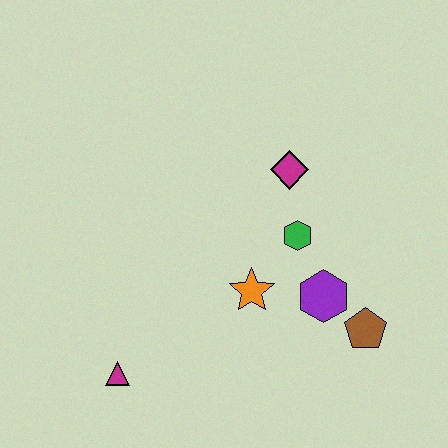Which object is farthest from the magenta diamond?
The magenta triangle is farthest from the magenta diamond.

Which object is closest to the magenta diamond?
The green hexagon is closest to the magenta diamond.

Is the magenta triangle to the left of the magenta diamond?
Yes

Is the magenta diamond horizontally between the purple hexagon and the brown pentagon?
No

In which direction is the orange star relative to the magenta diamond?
The orange star is below the magenta diamond.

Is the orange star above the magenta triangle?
Yes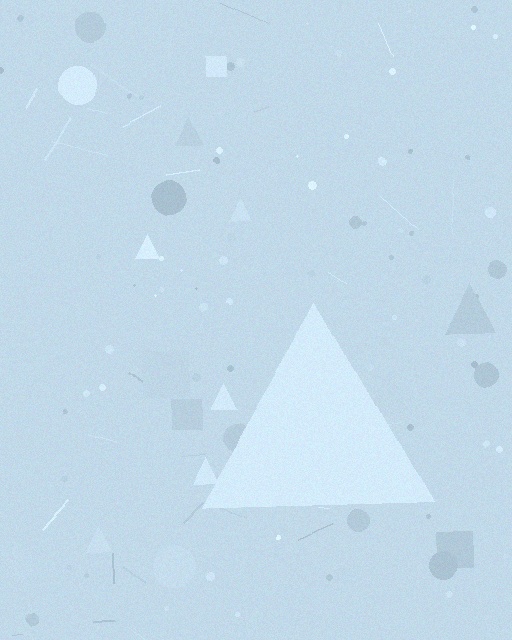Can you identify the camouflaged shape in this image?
The camouflaged shape is a triangle.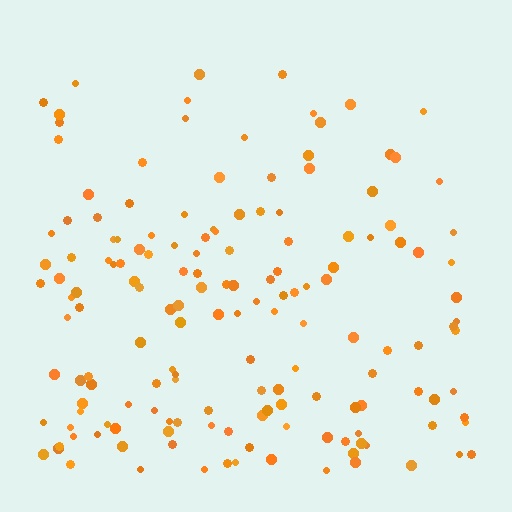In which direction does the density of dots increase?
From top to bottom, with the bottom side densest.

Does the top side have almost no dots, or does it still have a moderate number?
Still a moderate number, just noticeably fewer than the bottom.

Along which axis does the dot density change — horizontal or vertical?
Vertical.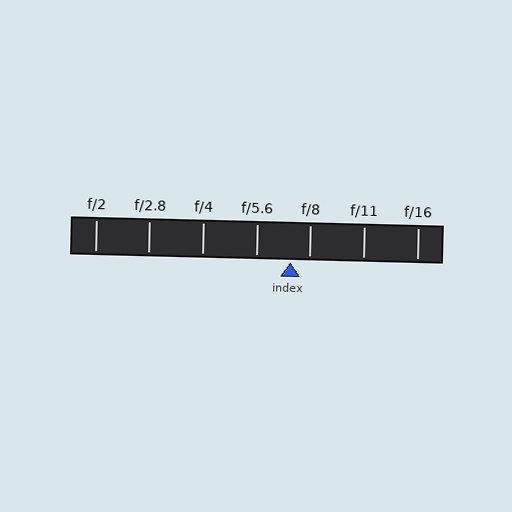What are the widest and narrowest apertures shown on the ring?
The widest aperture shown is f/2 and the narrowest is f/16.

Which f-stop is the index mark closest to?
The index mark is closest to f/8.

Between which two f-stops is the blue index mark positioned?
The index mark is between f/5.6 and f/8.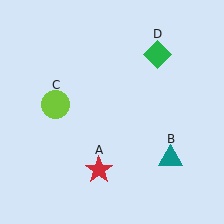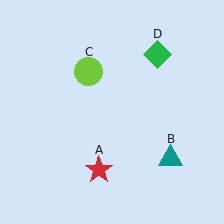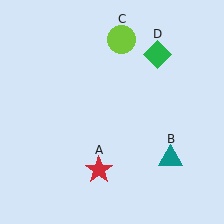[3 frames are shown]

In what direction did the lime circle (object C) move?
The lime circle (object C) moved up and to the right.